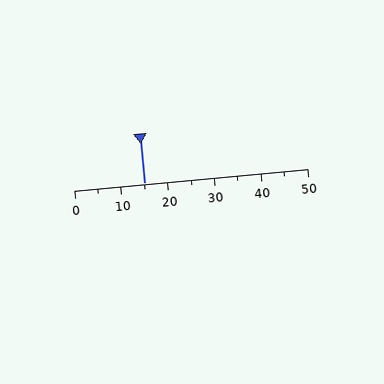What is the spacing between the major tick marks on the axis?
The major ticks are spaced 10 apart.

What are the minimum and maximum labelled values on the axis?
The axis runs from 0 to 50.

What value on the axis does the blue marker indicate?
The marker indicates approximately 15.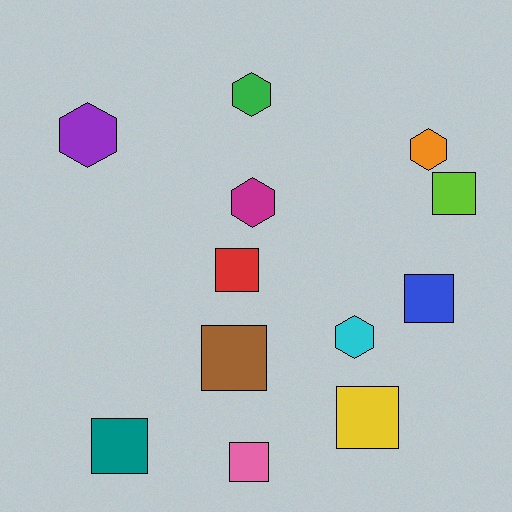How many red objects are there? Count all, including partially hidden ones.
There is 1 red object.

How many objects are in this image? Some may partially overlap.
There are 12 objects.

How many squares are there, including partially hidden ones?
There are 7 squares.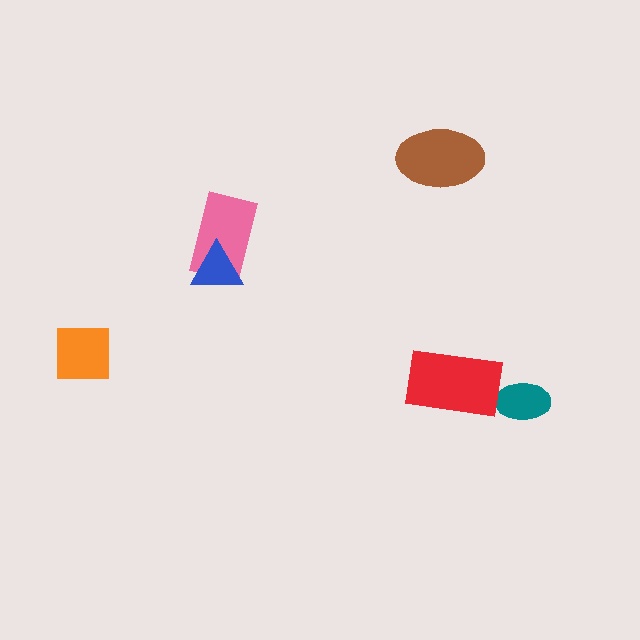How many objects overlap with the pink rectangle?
1 object overlaps with the pink rectangle.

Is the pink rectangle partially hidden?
Yes, it is partially covered by another shape.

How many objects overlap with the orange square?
0 objects overlap with the orange square.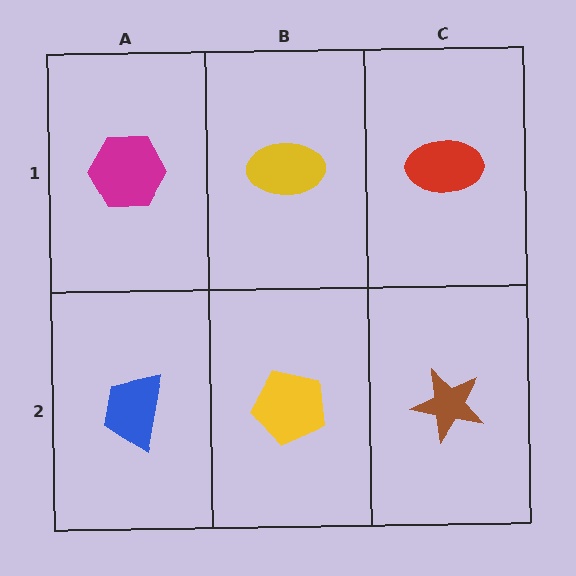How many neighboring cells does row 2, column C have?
2.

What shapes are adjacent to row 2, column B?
A yellow ellipse (row 1, column B), a blue trapezoid (row 2, column A), a brown star (row 2, column C).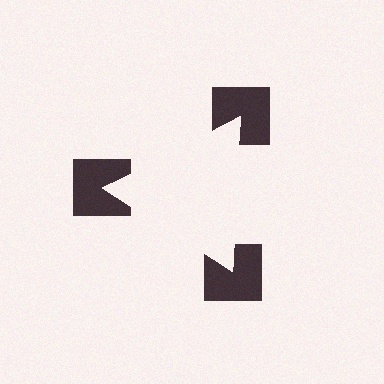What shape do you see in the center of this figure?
An illusory triangle — its edges are inferred from the aligned wedge cuts in the notched squares, not physically drawn.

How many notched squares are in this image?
There are 3 — one at each vertex of the illusory triangle.